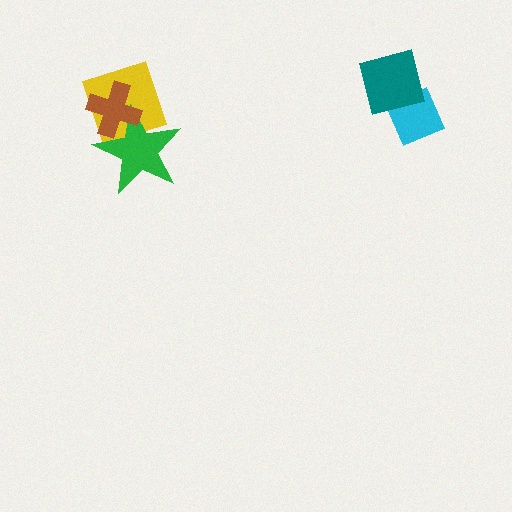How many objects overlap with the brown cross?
2 objects overlap with the brown cross.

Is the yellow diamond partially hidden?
Yes, it is partially covered by another shape.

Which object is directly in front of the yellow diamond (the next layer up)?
The green star is directly in front of the yellow diamond.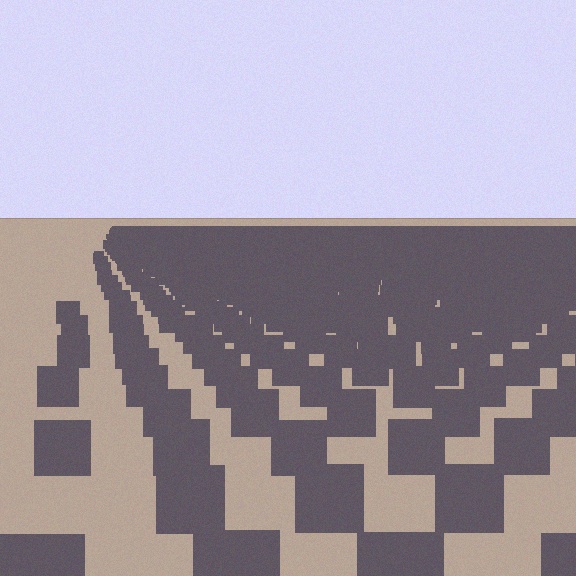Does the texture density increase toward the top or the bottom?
Density increases toward the top.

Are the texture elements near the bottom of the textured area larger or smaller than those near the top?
Larger. Near the bottom, elements are closer to the viewer and appear at a bigger on-screen size.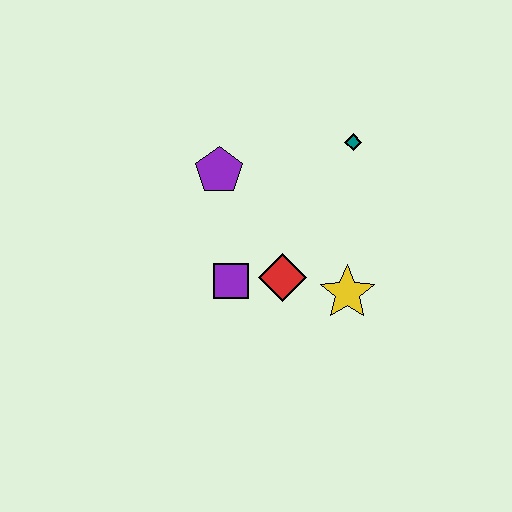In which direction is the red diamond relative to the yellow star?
The red diamond is to the left of the yellow star.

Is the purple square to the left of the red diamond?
Yes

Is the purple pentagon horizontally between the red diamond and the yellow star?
No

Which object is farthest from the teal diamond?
The purple square is farthest from the teal diamond.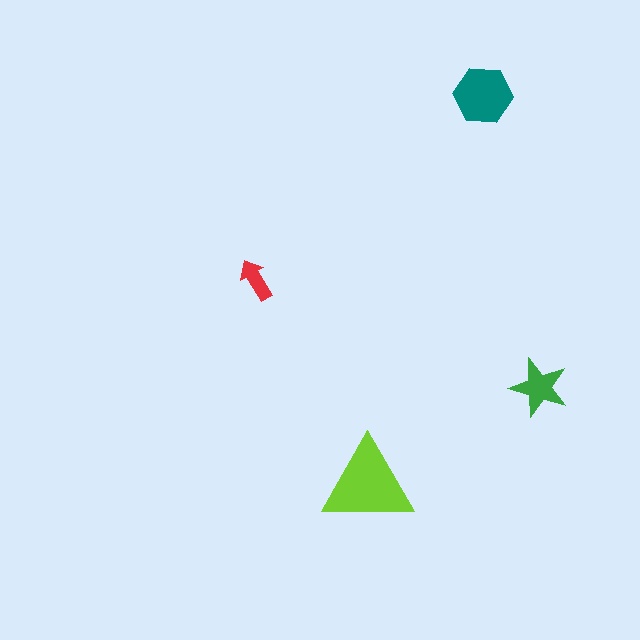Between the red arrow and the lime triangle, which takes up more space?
The lime triangle.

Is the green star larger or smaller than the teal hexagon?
Smaller.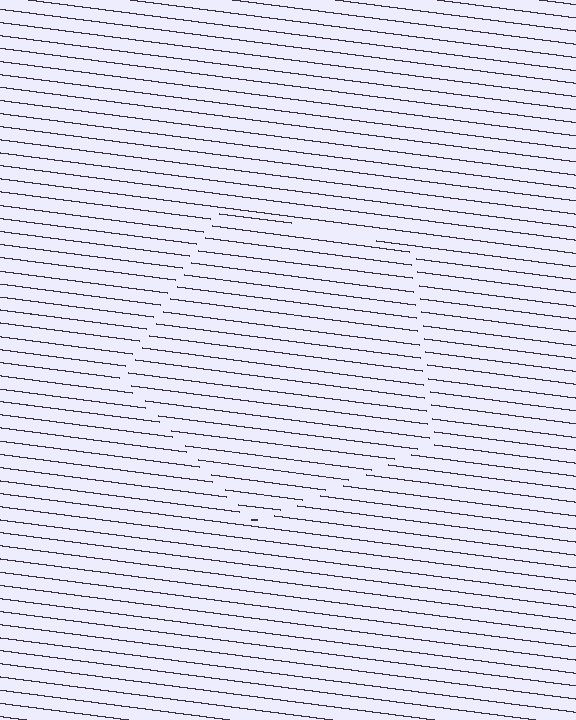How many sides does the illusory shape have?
5 sides — the line-ends trace a pentagon.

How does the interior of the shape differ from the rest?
The interior of the shape contains the same grating, shifted by half a period — the contour is defined by the phase discontinuity where line-ends from the inner and outer gratings abut.